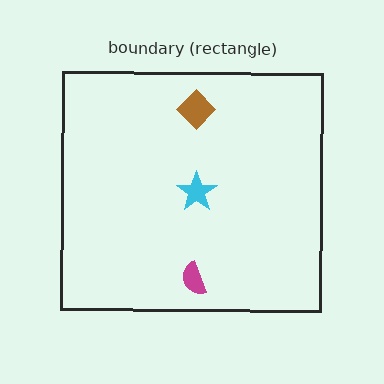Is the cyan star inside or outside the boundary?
Inside.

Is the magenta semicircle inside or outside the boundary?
Inside.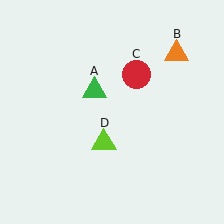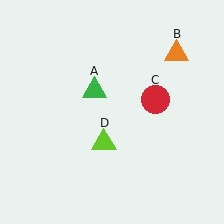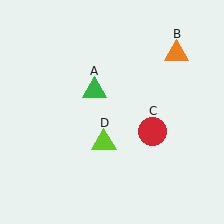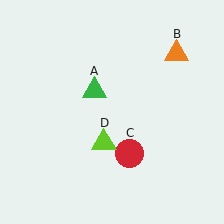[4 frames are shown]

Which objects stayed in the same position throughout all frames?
Green triangle (object A) and orange triangle (object B) and lime triangle (object D) remained stationary.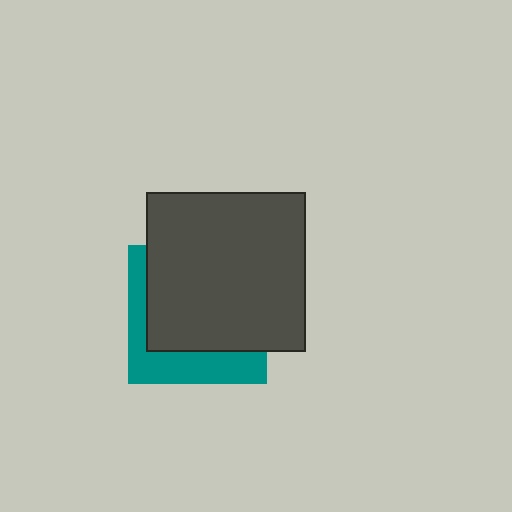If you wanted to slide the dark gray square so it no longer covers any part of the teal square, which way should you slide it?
Slide it toward the upper-right — that is the most direct way to separate the two shapes.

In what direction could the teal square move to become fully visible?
The teal square could move toward the lower-left. That would shift it out from behind the dark gray square entirely.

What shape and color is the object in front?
The object in front is a dark gray square.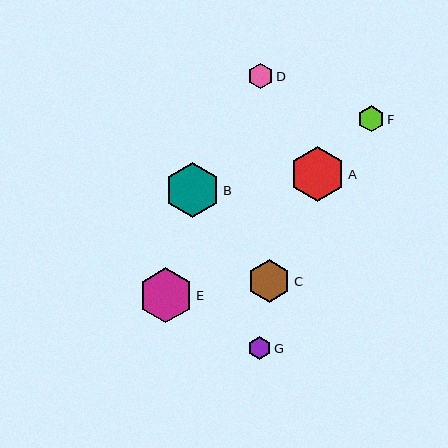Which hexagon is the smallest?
Hexagon G is the smallest with a size of approximately 23 pixels.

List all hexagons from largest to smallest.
From largest to smallest: A, E, B, C, F, D, G.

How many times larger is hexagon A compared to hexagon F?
Hexagon A is approximately 2.1 times the size of hexagon F.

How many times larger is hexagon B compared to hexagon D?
Hexagon B is approximately 2.2 times the size of hexagon D.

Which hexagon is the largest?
Hexagon A is the largest with a size of approximately 56 pixels.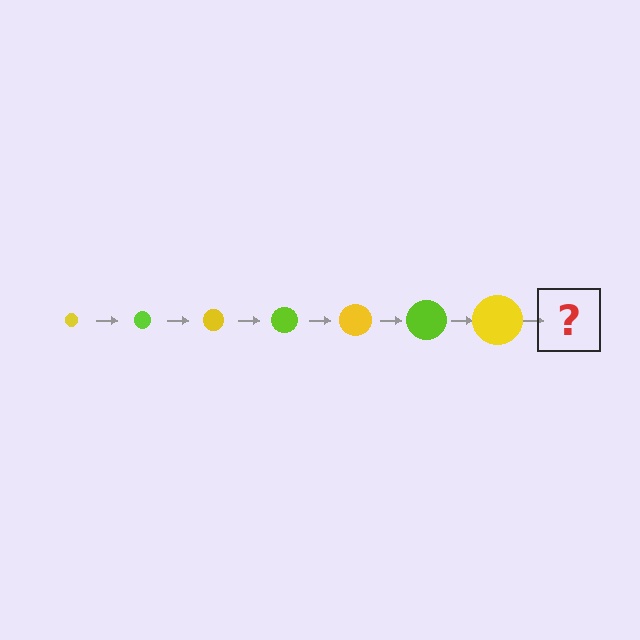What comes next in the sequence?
The next element should be a lime circle, larger than the previous one.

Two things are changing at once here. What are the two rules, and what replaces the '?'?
The two rules are that the circle grows larger each step and the color cycles through yellow and lime. The '?' should be a lime circle, larger than the previous one.